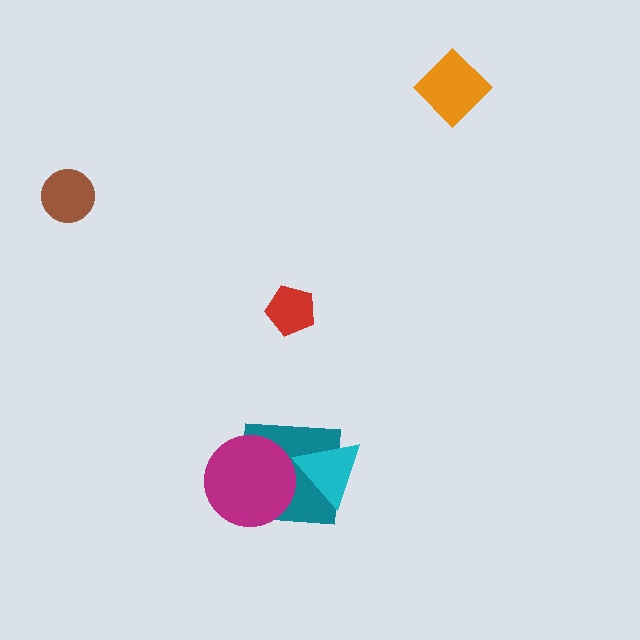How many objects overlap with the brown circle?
0 objects overlap with the brown circle.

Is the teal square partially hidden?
Yes, it is partially covered by another shape.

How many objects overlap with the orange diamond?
0 objects overlap with the orange diamond.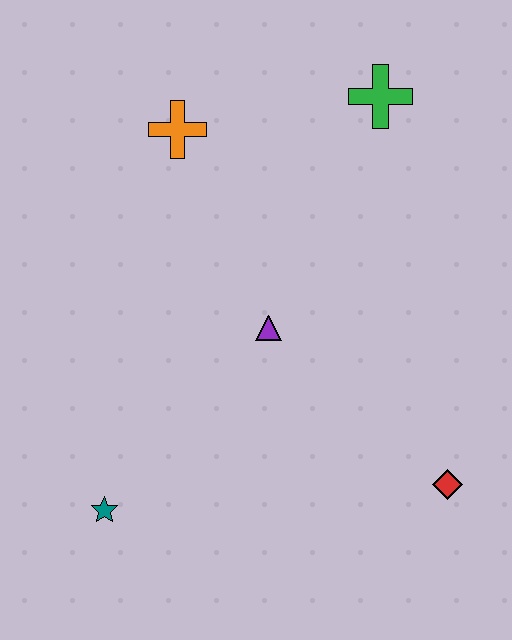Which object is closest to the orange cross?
The green cross is closest to the orange cross.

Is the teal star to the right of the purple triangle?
No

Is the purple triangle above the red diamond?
Yes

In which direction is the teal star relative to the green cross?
The teal star is below the green cross.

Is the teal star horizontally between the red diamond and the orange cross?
No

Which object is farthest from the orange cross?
The red diamond is farthest from the orange cross.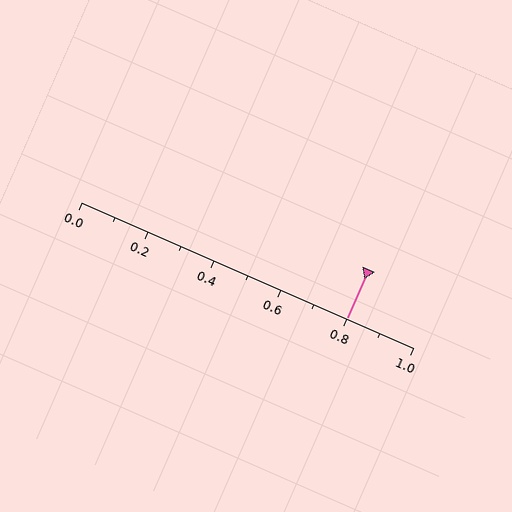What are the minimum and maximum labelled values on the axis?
The axis runs from 0.0 to 1.0.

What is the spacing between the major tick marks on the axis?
The major ticks are spaced 0.2 apart.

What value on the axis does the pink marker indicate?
The marker indicates approximately 0.8.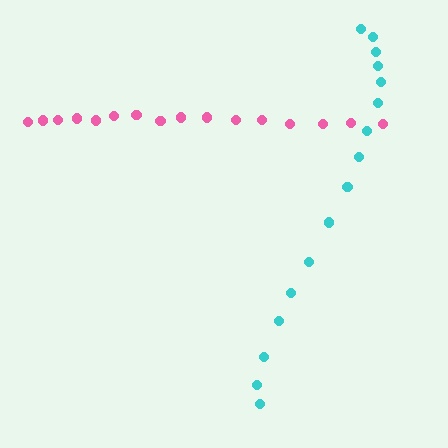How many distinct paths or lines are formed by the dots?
There are 2 distinct paths.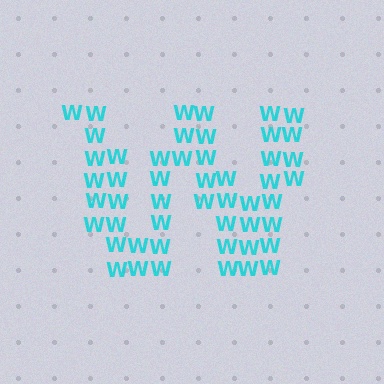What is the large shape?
The large shape is the letter W.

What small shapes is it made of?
It is made of small letter W's.